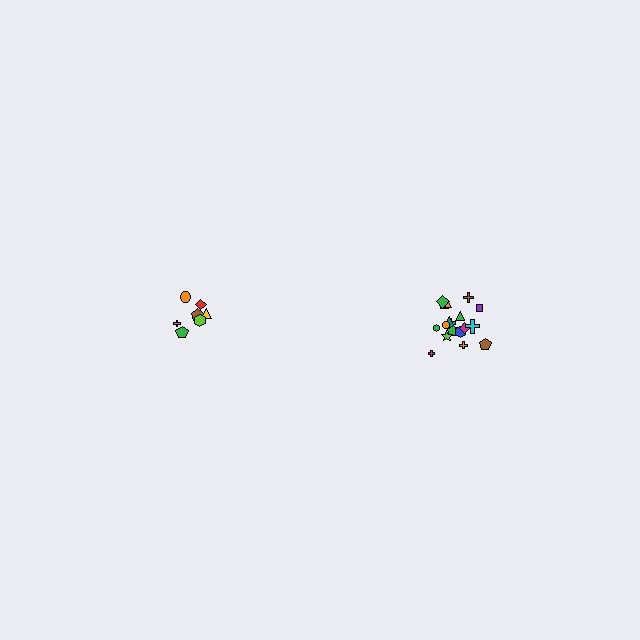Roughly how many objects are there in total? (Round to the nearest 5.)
Roughly 25 objects in total.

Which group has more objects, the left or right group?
The right group.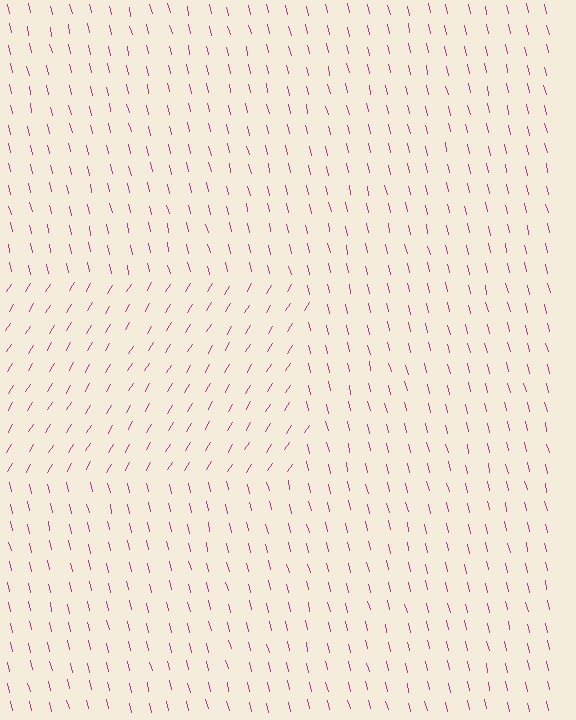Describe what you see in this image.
The image is filled with small magenta line segments. A rectangle region in the image has lines oriented differently from the surrounding lines, creating a visible texture boundary.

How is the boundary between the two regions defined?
The boundary is defined purely by a change in line orientation (approximately 45 degrees difference). All lines are the same color and thickness.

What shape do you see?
I see a rectangle.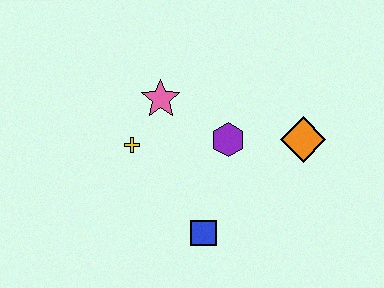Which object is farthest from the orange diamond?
The yellow cross is farthest from the orange diamond.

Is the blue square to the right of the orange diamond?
No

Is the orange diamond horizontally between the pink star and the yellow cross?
No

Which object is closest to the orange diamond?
The purple hexagon is closest to the orange diamond.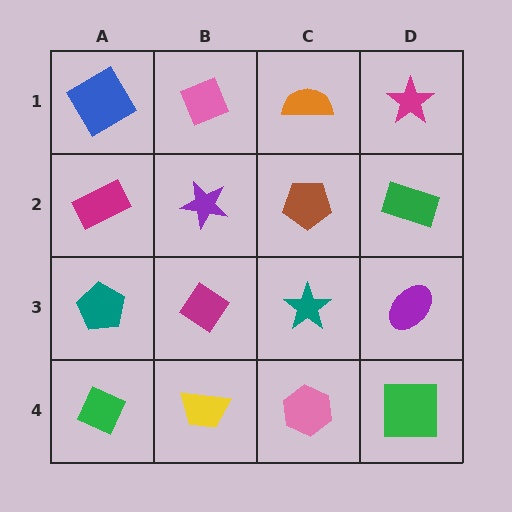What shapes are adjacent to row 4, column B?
A magenta diamond (row 3, column B), a green diamond (row 4, column A), a pink hexagon (row 4, column C).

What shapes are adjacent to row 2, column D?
A magenta star (row 1, column D), a purple ellipse (row 3, column D), a brown pentagon (row 2, column C).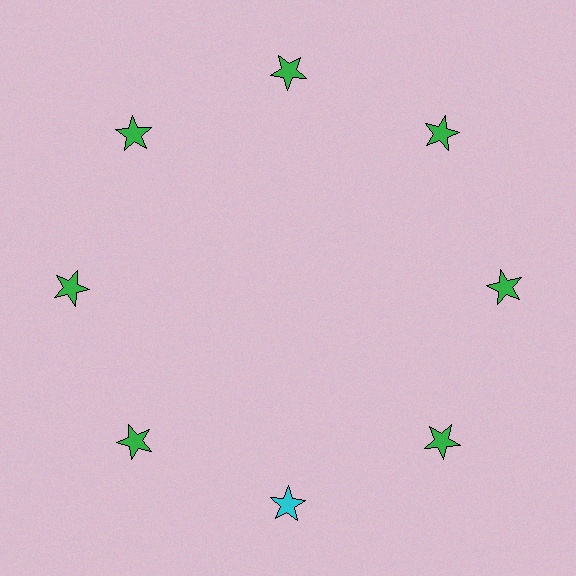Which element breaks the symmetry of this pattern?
The cyan star at roughly the 6 o'clock position breaks the symmetry. All other shapes are green stars.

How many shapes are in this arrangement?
There are 8 shapes arranged in a ring pattern.